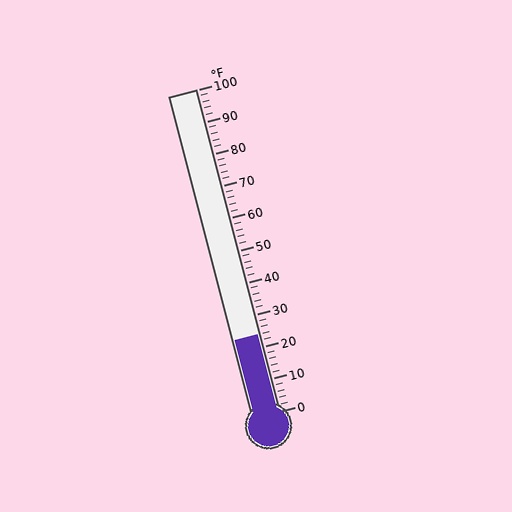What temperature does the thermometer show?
The thermometer shows approximately 24°F.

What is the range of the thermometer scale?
The thermometer scale ranges from 0°F to 100°F.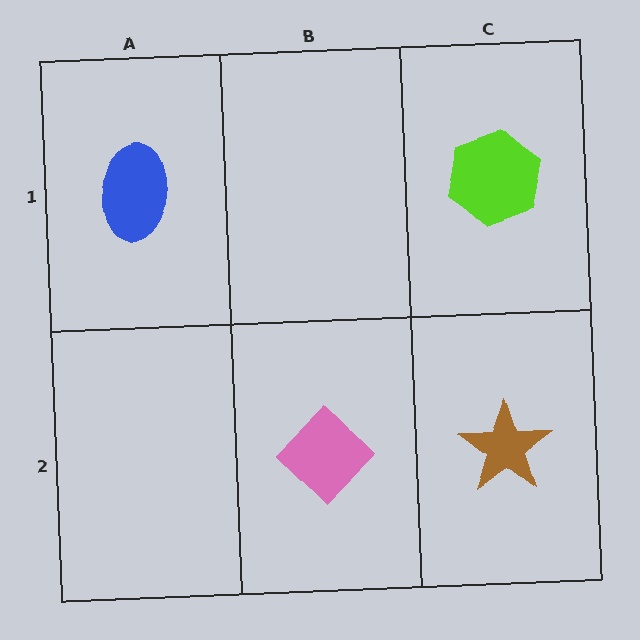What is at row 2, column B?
A pink diamond.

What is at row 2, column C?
A brown star.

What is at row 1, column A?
A blue ellipse.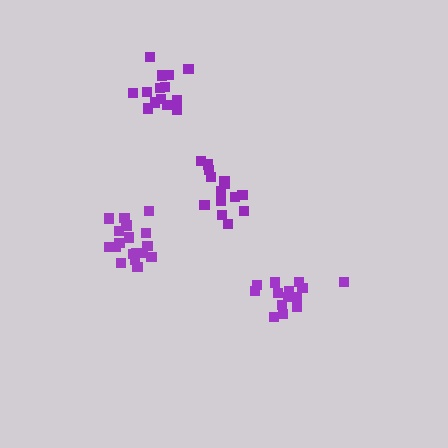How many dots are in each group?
Group 1: 14 dots, Group 2: 14 dots, Group 3: 15 dots, Group 4: 18 dots (61 total).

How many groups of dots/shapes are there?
There are 4 groups.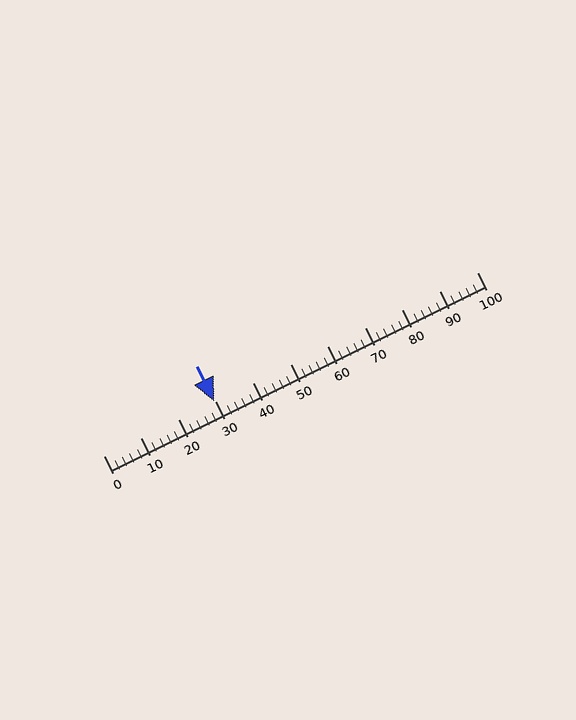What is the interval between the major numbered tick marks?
The major tick marks are spaced 10 units apart.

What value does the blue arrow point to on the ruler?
The blue arrow points to approximately 30.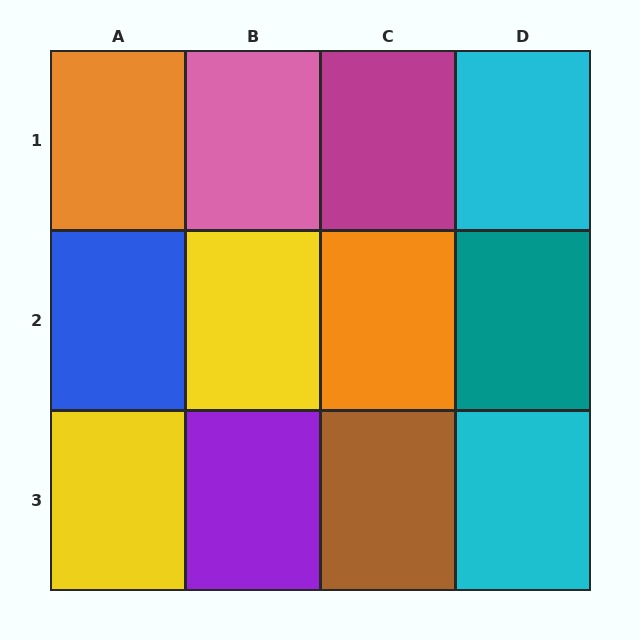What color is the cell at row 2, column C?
Orange.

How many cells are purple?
1 cell is purple.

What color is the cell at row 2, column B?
Yellow.